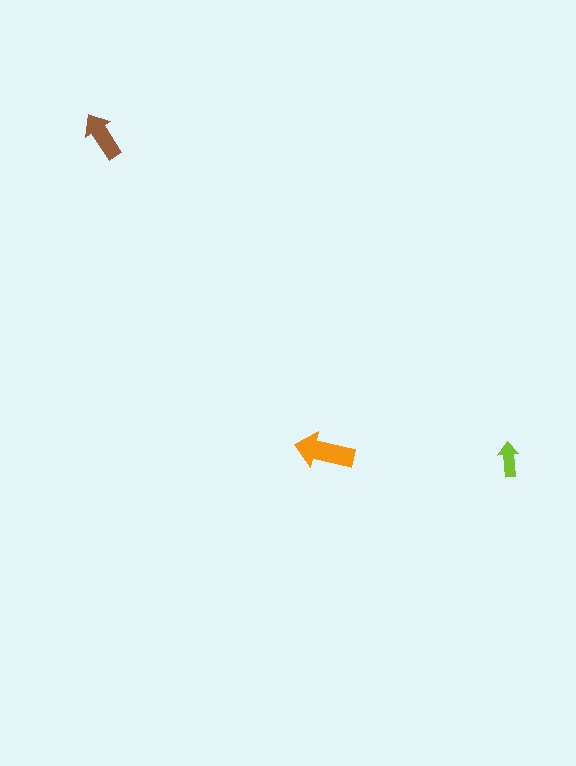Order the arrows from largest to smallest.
the orange one, the brown one, the lime one.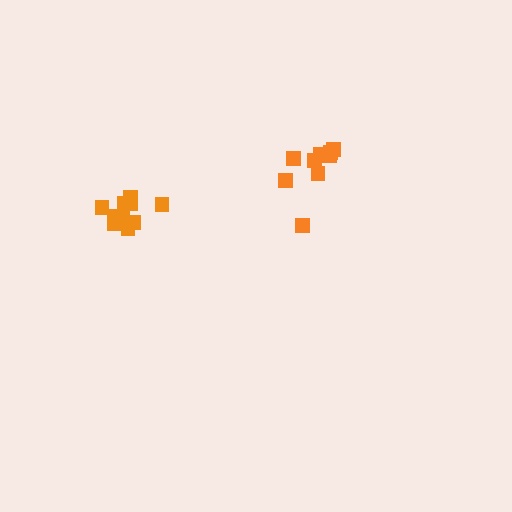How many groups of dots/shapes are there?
There are 2 groups.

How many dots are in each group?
Group 1: 9 dots, Group 2: 12 dots (21 total).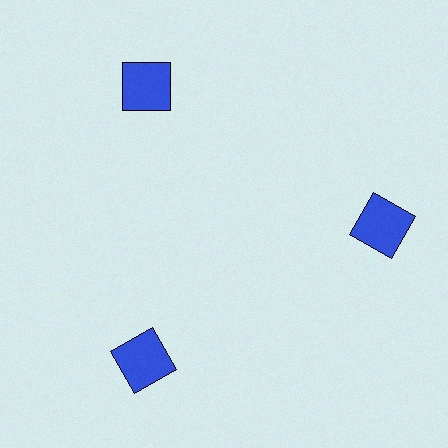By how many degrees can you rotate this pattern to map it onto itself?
The pattern maps onto itself every 120 degrees of rotation.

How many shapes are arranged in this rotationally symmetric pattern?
There are 3 shapes, arranged in 3 groups of 1.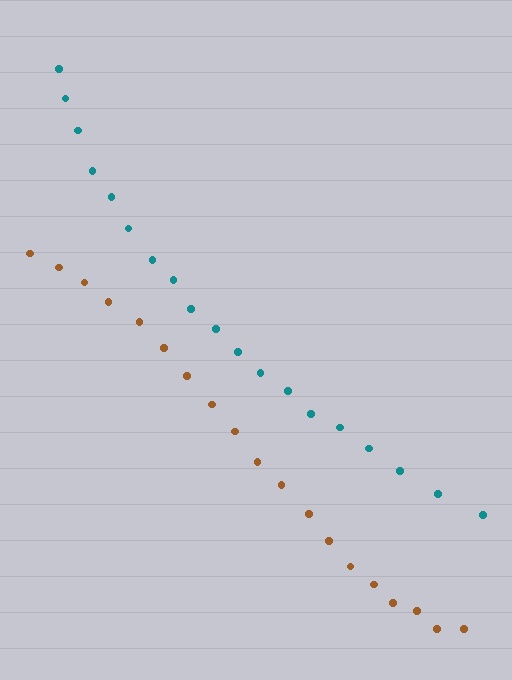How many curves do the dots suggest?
There are 2 distinct paths.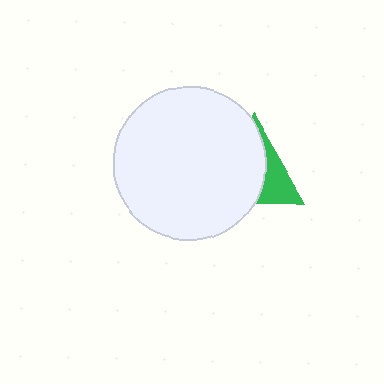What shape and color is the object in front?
The object in front is a white circle.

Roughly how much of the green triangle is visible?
A small part of it is visible (roughly 34%).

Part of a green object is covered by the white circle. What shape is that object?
It is a triangle.